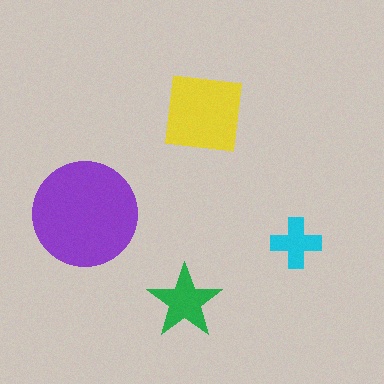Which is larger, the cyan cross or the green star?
The green star.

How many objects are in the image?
There are 4 objects in the image.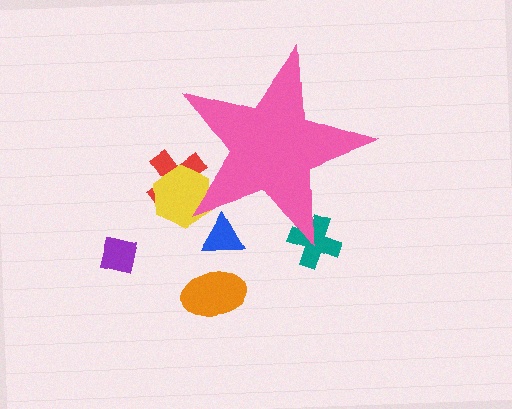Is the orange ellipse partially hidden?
No, the orange ellipse is fully visible.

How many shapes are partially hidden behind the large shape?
4 shapes are partially hidden.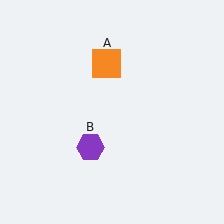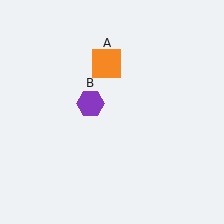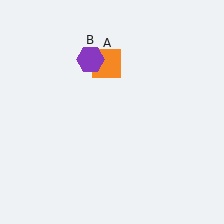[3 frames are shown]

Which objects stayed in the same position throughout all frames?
Orange square (object A) remained stationary.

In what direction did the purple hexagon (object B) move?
The purple hexagon (object B) moved up.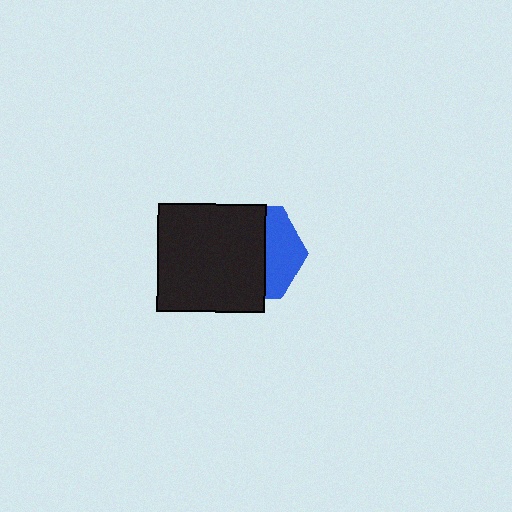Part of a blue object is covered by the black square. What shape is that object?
It is a hexagon.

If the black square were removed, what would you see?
You would see the complete blue hexagon.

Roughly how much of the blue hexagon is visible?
A small part of it is visible (roughly 37%).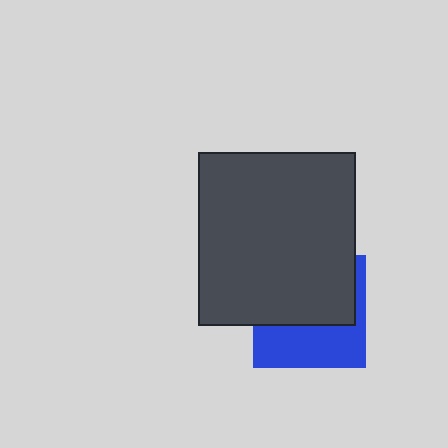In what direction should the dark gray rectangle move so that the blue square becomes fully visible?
The dark gray rectangle should move up. That is the shortest direction to clear the overlap and leave the blue square fully visible.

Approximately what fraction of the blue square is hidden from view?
Roughly 57% of the blue square is hidden behind the dark gray rectangle.